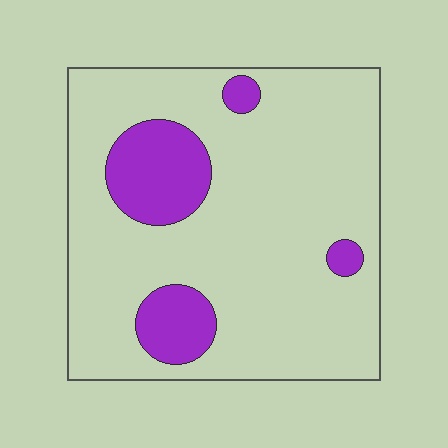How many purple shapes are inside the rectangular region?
4.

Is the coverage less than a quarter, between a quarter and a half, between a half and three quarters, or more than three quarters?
Less than a quarter.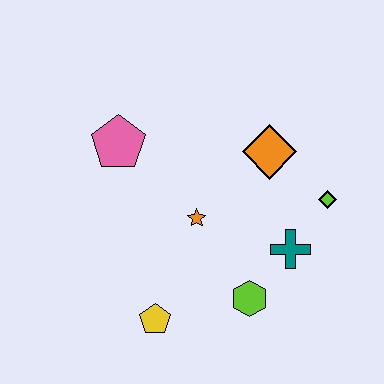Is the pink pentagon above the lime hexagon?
Yes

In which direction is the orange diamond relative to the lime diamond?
The orange diamond is to the left of the lime diamond.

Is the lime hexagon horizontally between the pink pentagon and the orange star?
No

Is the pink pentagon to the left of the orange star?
Yes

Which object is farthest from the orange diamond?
The yellow pentagon is farthest from the orange diamond.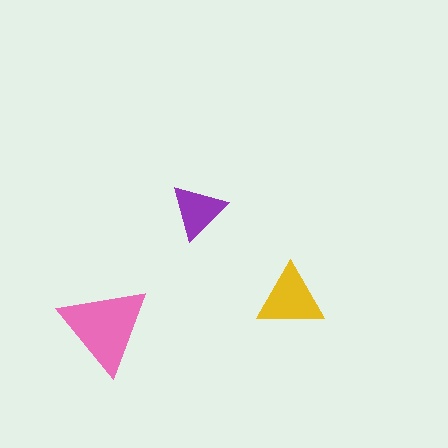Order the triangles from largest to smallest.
the pink one, the yellow one, the purple one.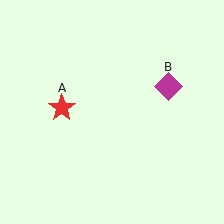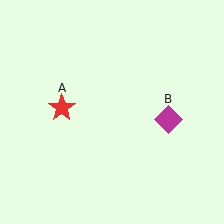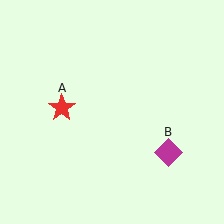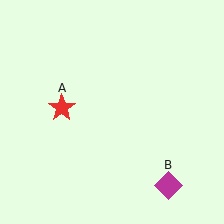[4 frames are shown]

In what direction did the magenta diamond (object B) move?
The magenta diamond (object B) moved down.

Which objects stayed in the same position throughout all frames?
Red star (object A) remained stationary.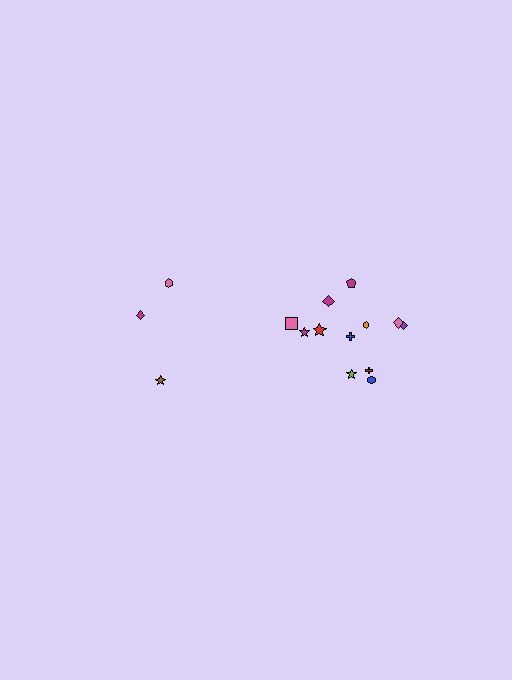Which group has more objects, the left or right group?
The right group.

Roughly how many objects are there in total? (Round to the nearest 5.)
Roughly 15 objects in total.